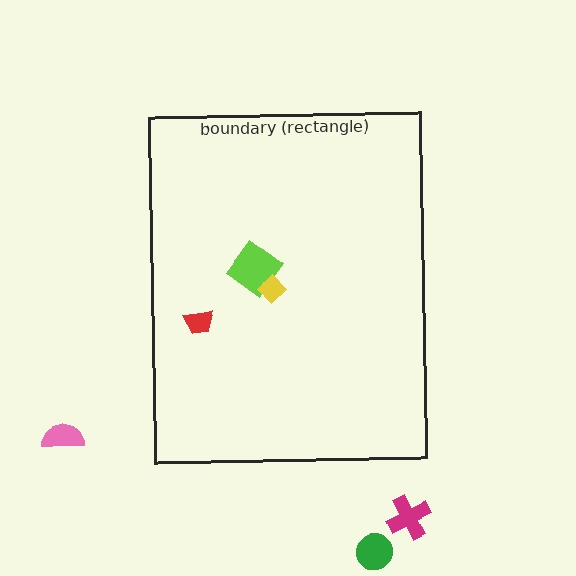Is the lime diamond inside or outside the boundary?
Inside.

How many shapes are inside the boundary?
3 inside, 3 outside.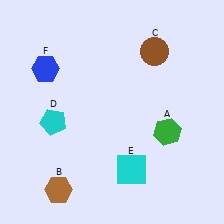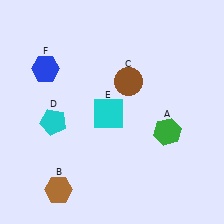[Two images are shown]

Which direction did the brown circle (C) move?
The brown circle (C) moved down.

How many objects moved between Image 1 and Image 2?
2 objects moved between the two images.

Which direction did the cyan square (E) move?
The cyan square (E) moved up.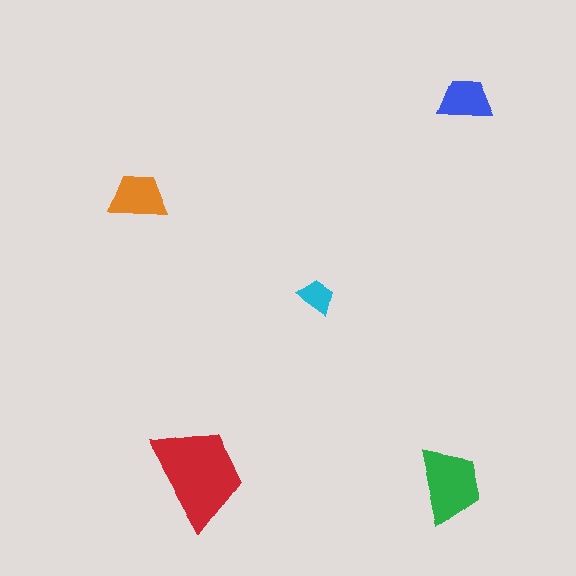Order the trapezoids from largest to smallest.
the red one, the green one, the orange one, the blue one, the cyan one.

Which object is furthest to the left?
The orange trapezoid is leftmost.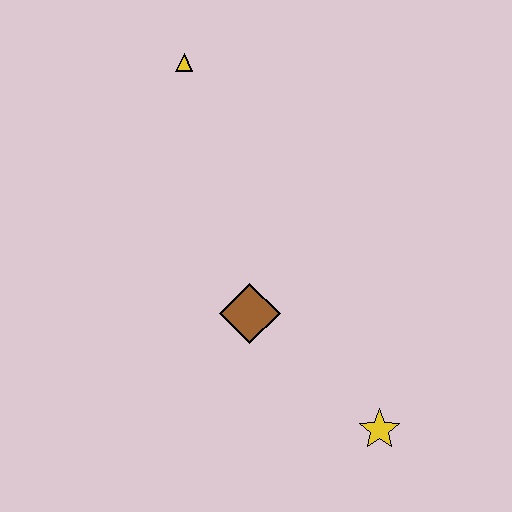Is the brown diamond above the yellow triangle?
No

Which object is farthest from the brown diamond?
The yellow triangle is farthest from the brown diamond.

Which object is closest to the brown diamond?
The yellow star is closest to the brown diamond.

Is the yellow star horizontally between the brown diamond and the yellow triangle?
No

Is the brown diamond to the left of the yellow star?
Yes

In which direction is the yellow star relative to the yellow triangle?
The yellow star is below the yellow triangle.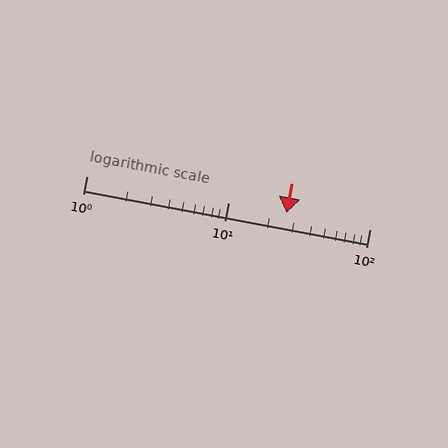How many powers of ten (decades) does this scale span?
The scale spans 2 decades, from 1 to 100.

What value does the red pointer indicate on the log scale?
The pointer indicates approximately 26.